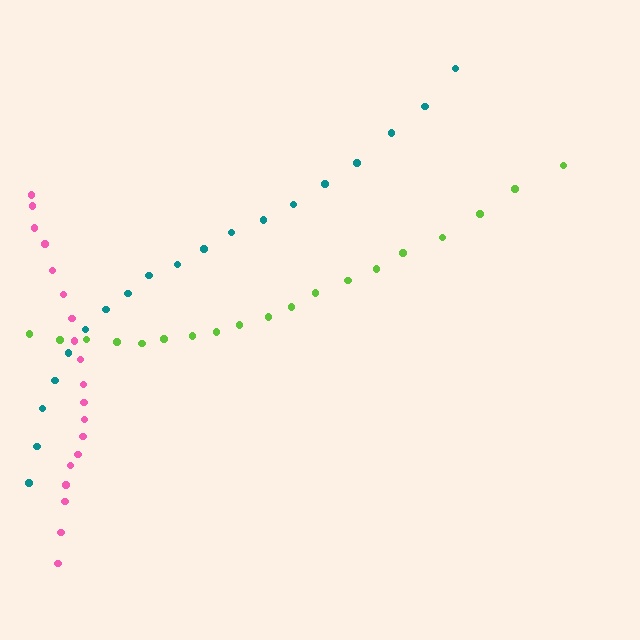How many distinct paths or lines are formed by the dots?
There are 3 distinct paths.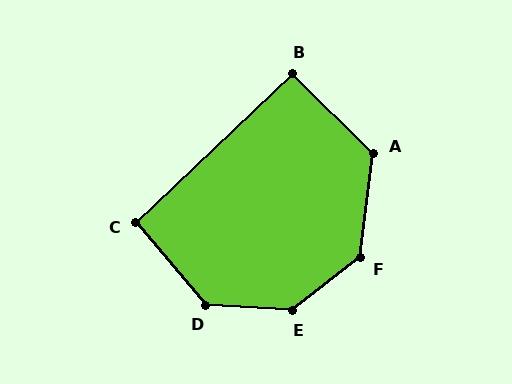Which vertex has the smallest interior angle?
B, at approximately 92 degrees.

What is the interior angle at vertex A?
Approximately 127 degrees (obtuse).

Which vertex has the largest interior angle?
E, at approximately 139 degrees.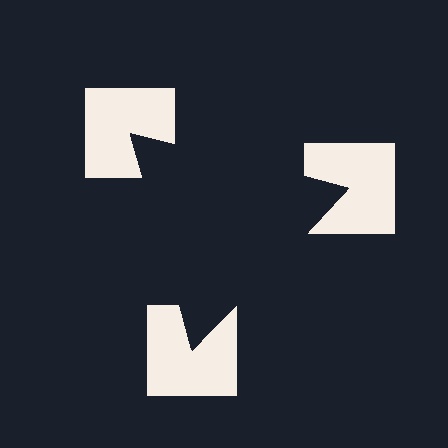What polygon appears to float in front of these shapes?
An illusory triangle — its edges are inferred from the aligned wedge cuts in the notched squares, not physically drawn.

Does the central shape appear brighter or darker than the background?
It typically appears slightly darker than the background, even though no actual brightness change is drawn.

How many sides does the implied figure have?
3 sides.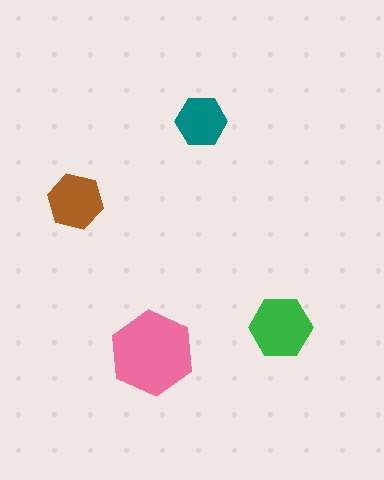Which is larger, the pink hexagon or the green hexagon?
The pink one.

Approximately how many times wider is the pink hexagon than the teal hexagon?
About 1.5 times wider.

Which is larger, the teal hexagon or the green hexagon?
The green one.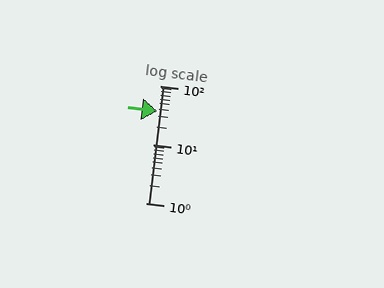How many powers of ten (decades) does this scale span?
The scale spans 2 decades, from 1 to 100.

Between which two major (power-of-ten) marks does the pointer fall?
The pointer is between 10 and 100.